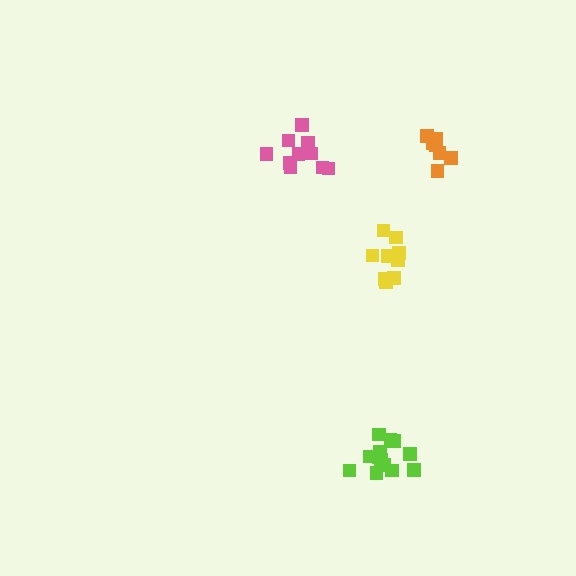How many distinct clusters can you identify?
There are 4 distinct clusters.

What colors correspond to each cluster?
The clusters are colored: pink, orange, yellow, lime.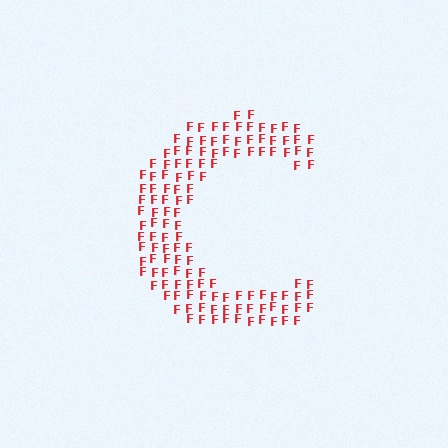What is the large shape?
The large shape is the letter C.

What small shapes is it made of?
It is made of small letter F's.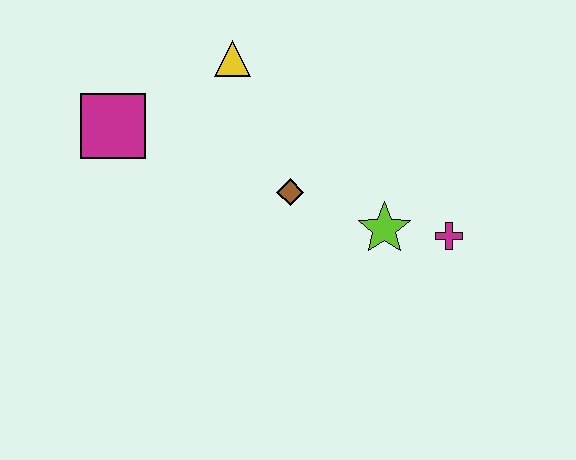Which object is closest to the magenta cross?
The lime star is closest to the magenta cross.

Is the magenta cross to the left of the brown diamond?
No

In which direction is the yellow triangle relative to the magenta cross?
The yellow triangle is to the left of the magenta cross.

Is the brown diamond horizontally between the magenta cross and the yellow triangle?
Yes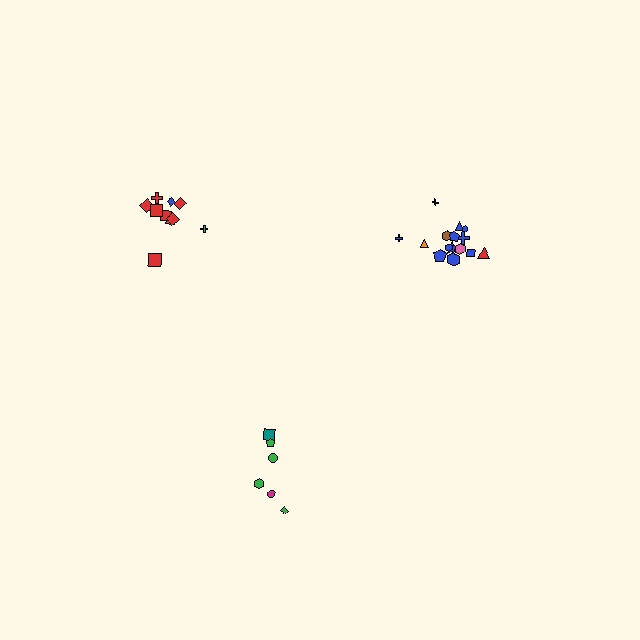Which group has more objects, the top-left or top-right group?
The top-right group.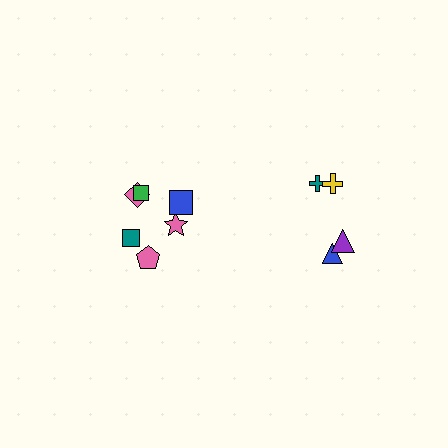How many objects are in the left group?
There are 6 objects.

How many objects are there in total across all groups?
There are 10 objects.